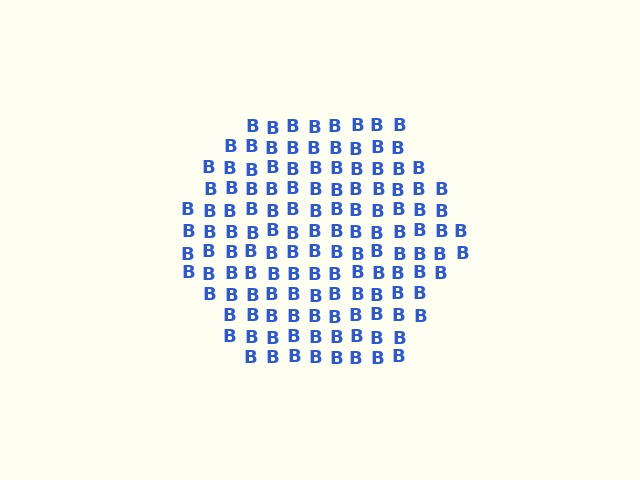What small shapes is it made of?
It is made of small letter B's.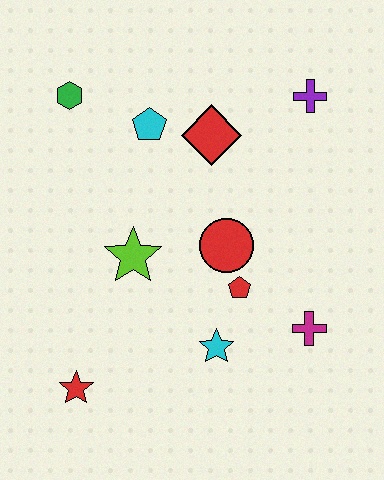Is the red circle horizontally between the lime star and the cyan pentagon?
No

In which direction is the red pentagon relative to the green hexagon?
The red pentagon is below the green hexagon.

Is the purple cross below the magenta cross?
No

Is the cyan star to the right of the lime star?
Yes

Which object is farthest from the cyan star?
The green hexagon is farthest from the cyan star.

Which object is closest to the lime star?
The red circle is closest to the lime star.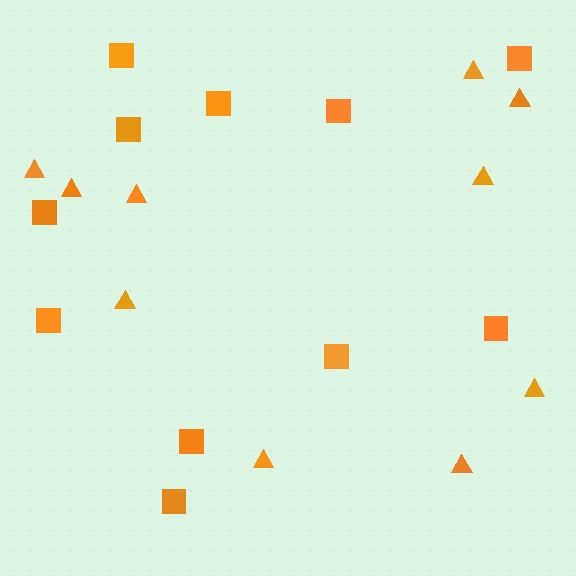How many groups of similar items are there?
There are 2 groups: one group of squares (11) and one group of triangles (10).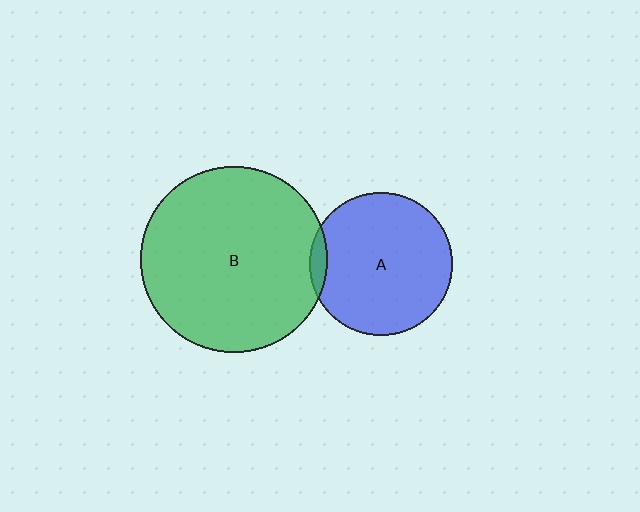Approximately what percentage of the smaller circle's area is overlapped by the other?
Approximately 5%.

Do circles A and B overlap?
Yes.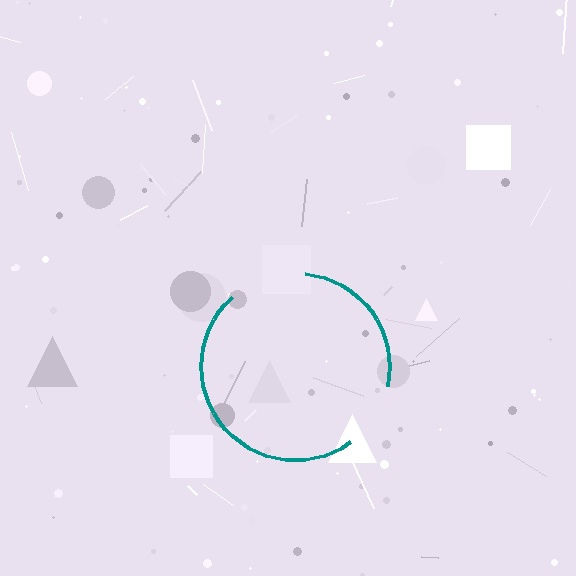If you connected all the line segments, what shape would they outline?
They would outline a circle.